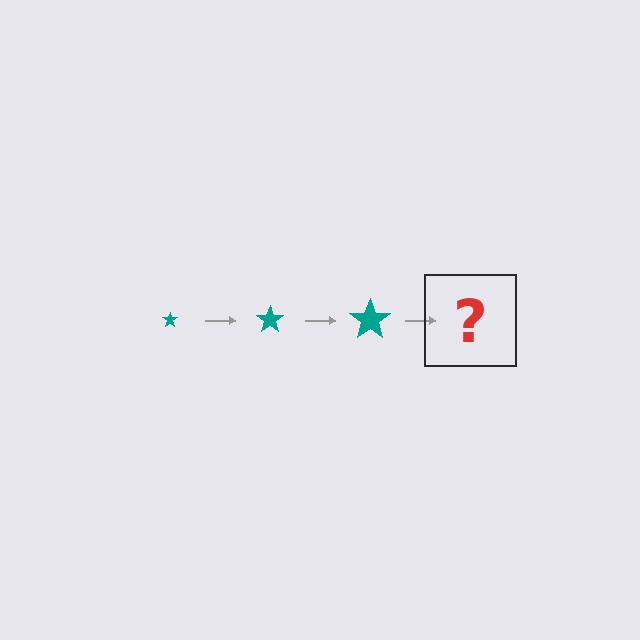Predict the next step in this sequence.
The next step is a teal star, larger than the previous one.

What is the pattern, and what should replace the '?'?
The pattern is that the star gets progressively larger each step. The '?' should be a teal star, larger than the previous one.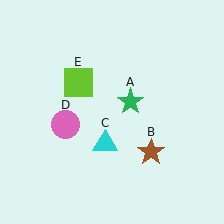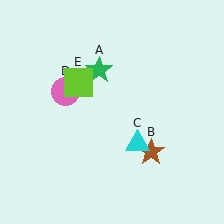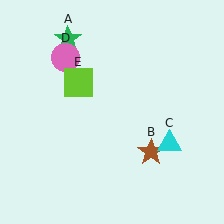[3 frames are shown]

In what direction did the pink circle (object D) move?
The pink circle (object D) moved up.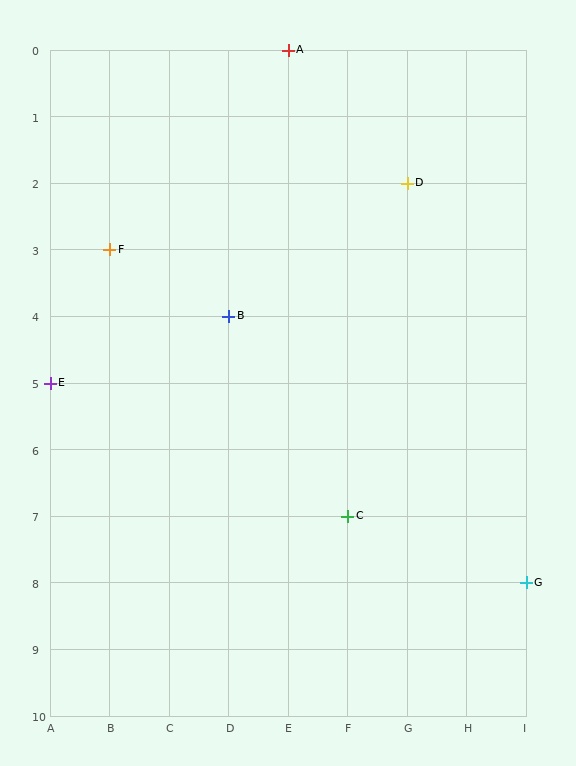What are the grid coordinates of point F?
Point F is at grid coordinates (B, 3).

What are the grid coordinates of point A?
Point A is at grid coordinates (E, 0).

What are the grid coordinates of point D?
Point D is at grid coordinates (G, 2).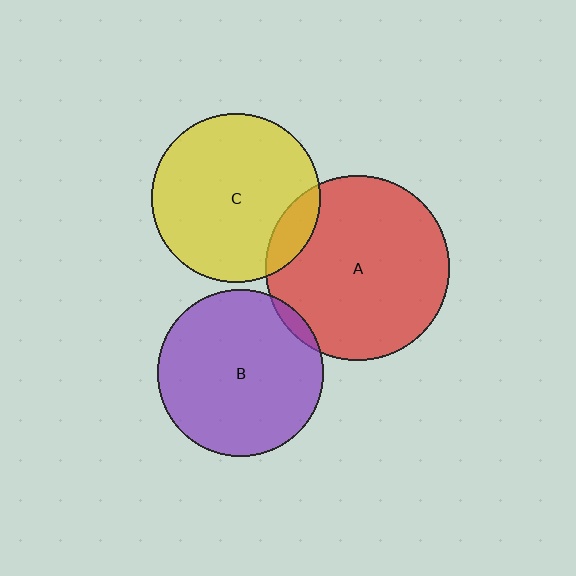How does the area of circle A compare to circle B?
Approximately 1.2 times.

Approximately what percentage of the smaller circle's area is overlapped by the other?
Approximately 10%.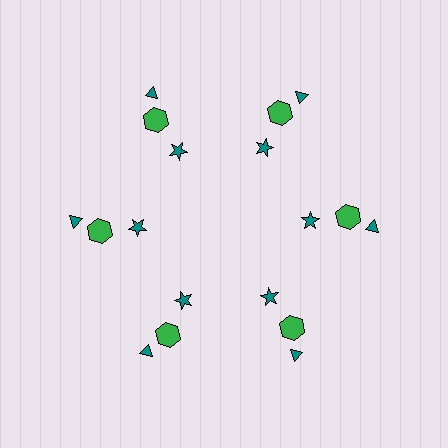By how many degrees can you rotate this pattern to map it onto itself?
The pattern maps onto itself every 60 degrees of rotation.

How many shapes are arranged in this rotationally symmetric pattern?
There are 18 shapes, arranged in 6 groups of 3.